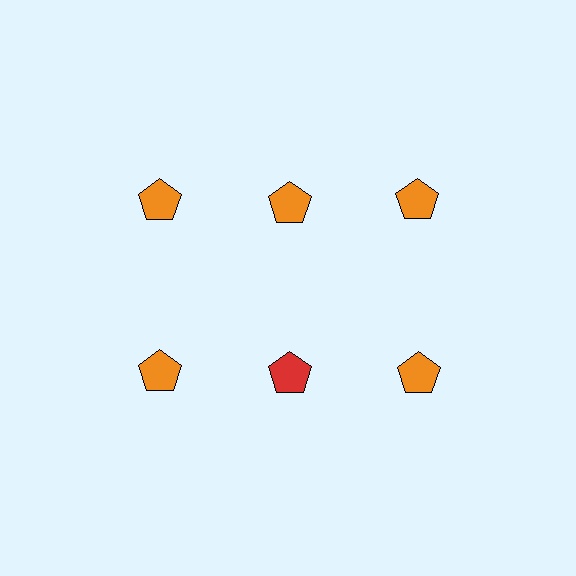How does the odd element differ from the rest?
It has a different color: red instead of orange.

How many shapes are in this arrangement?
There are 6 shapes arranged in a grid pattern.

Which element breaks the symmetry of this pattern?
The red pentagon in the second row, second from left column breaks the symmetry. All other shapes are orange pentagons.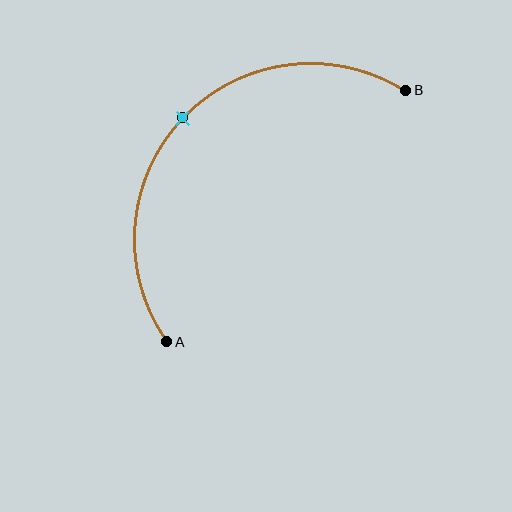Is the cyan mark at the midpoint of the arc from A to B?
Yes. The cyan mark lies on the arc at equal arc-length from both A and B — it is the arc midpoint.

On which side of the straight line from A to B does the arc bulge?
The arc bulges above and to the left of the straight line connecting A and B.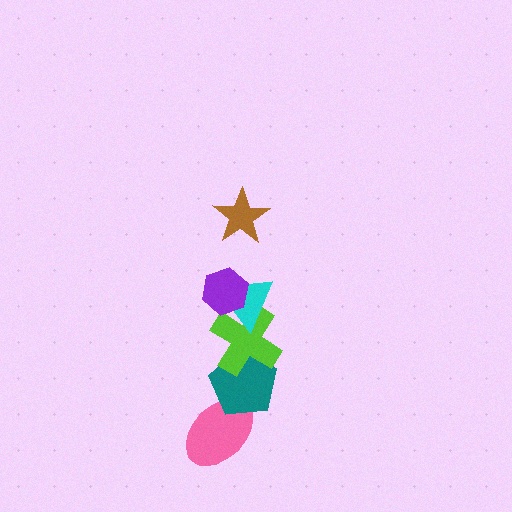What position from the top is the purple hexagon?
The purple hexagon is 2nd from the top.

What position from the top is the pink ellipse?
The pink ellipse is 6th from the top.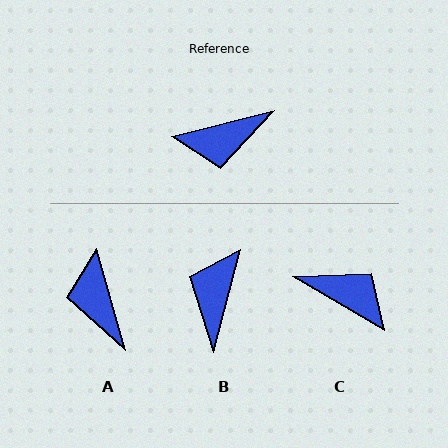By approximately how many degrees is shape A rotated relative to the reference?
Approximately 88 degrees clockwise.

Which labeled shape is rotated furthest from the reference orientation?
C, about 135 degrees away.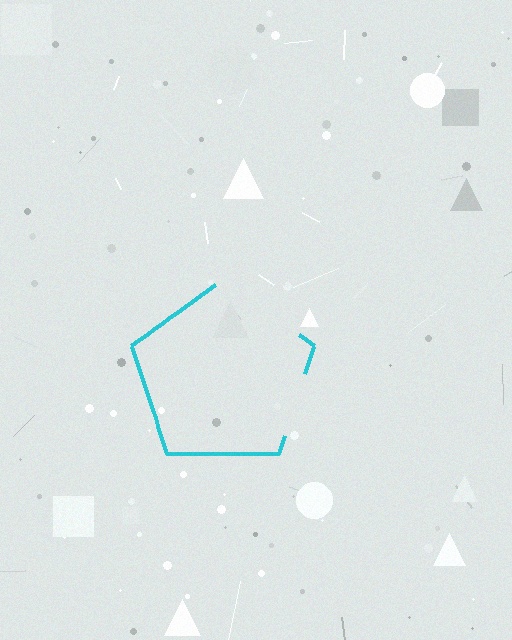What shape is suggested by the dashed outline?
The dashed outline suggests a pentagon.